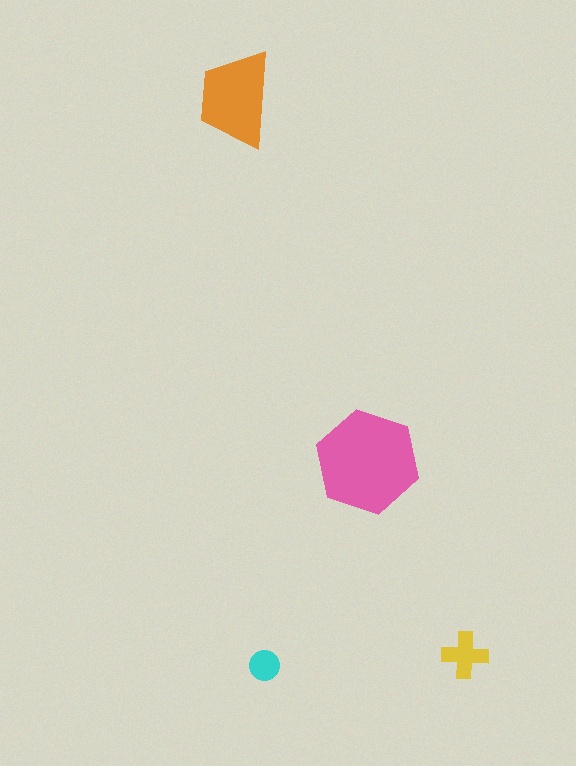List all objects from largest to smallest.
The pink hexagon, the orange trapezoid, the yellow cross, the cyan circle.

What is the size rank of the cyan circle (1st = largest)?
4th.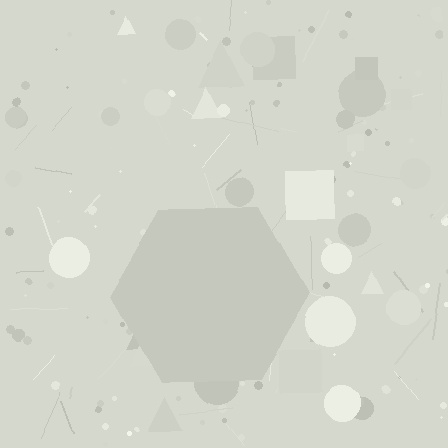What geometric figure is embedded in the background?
A hexagon is embedded in the background.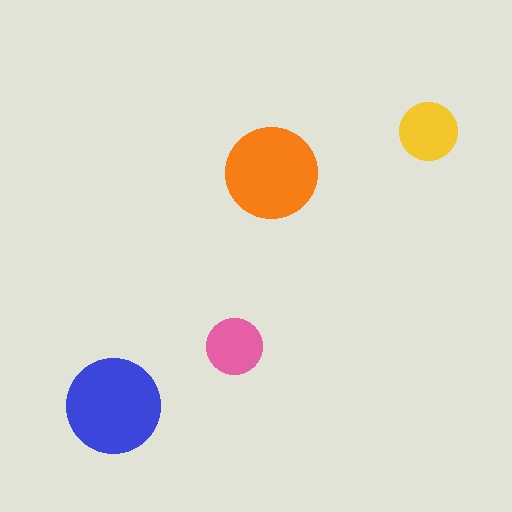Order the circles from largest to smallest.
the blue one, the orange one, the yellow one, the pink one.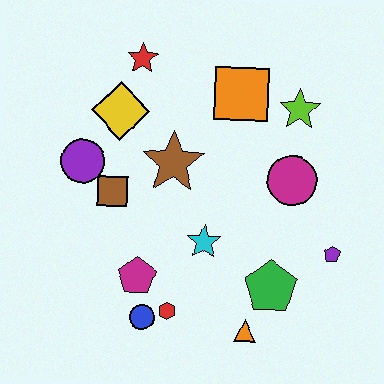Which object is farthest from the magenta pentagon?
The lime star is farthest from the magenta pentagon.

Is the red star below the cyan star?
No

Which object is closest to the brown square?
The purple circle is closest to the brown square.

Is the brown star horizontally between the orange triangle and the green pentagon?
No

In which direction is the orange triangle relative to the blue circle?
The orange triangle is to the right of the blue circle.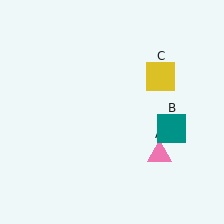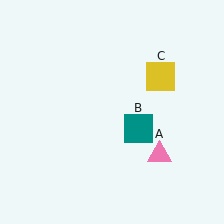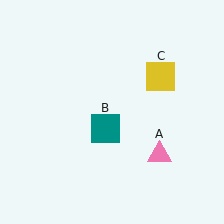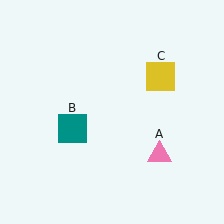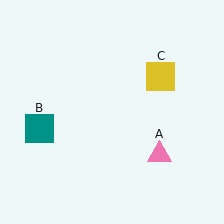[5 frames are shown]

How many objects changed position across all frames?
1 object changed position: teal square (object B).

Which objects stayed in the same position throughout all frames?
Pink triangle (object A) and yellow square (object C) remained stationary.